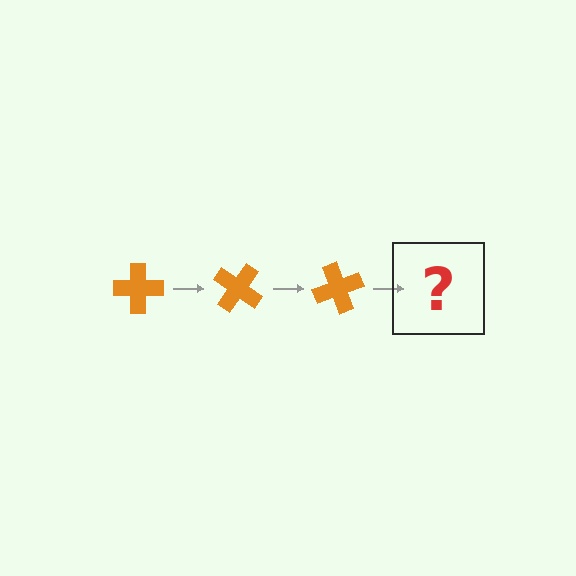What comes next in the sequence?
The next element should be an orange cross rotated 105 degrees.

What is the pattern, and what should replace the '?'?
The pattern is that the cross rotates 35 degrees each step. The '?' should be an orange cross rotated 105 degrees.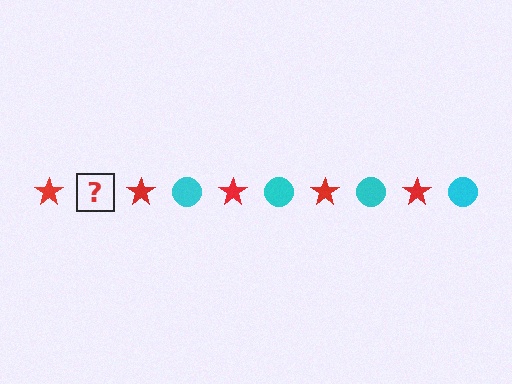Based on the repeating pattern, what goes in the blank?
The blank should be a cyan circle.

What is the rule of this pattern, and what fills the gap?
The rule is that the pattern alternates between red star and cyan circle. The gap should be filled with a cyan circle.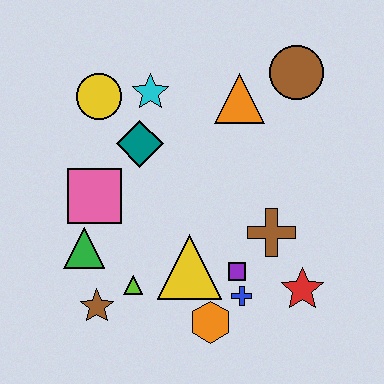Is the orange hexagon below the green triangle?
Yes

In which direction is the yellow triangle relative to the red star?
The yellow triangle is to the left of the red star.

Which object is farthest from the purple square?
The yellow circle is farthest from the purple square.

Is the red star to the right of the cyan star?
Yes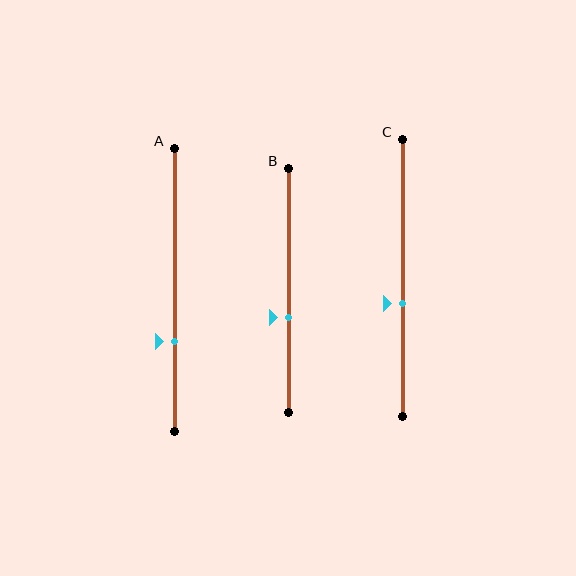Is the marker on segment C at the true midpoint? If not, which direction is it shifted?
No, the marker on segment C is shifted downward by about 9% of the segment length.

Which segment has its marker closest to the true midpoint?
Segment C has its marker closest to the true midpoint.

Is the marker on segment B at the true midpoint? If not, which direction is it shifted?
No, the marker on segment B is shifted downward by about 11% of the segment length.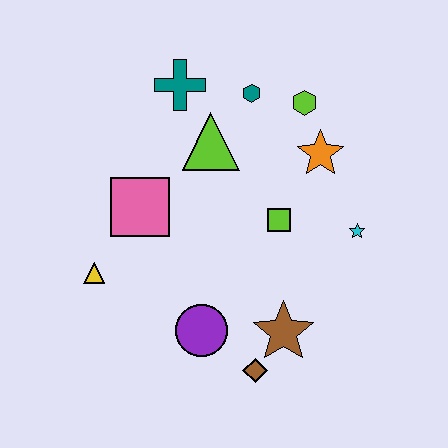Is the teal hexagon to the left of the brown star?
Yes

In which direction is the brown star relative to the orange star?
The brown star is below the orange star.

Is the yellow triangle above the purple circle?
Yes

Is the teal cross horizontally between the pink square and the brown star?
Yes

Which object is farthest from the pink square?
The cyan star is farthest from the pink square.